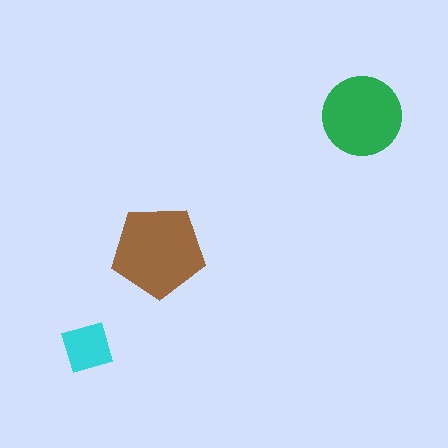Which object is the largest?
The brown pentagon.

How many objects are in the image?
There are 3 objects in the image.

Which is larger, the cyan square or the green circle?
The green circle.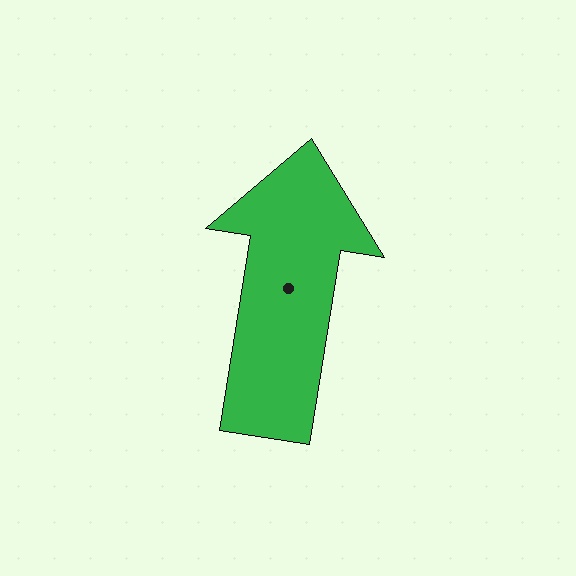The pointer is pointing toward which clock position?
Roughly 12 o'clock.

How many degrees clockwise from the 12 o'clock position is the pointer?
Approximately 9 degrees.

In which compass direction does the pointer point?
North.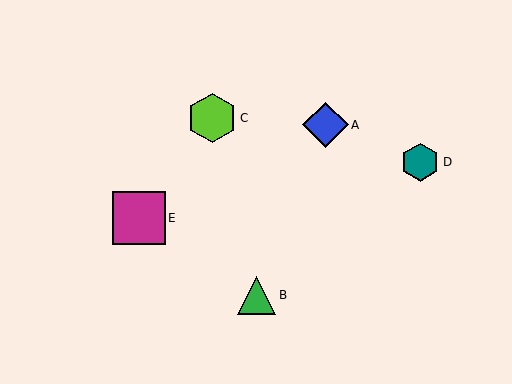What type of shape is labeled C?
Shape C is a lime hexagon.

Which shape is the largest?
The magenta square (labeled E) is the largest.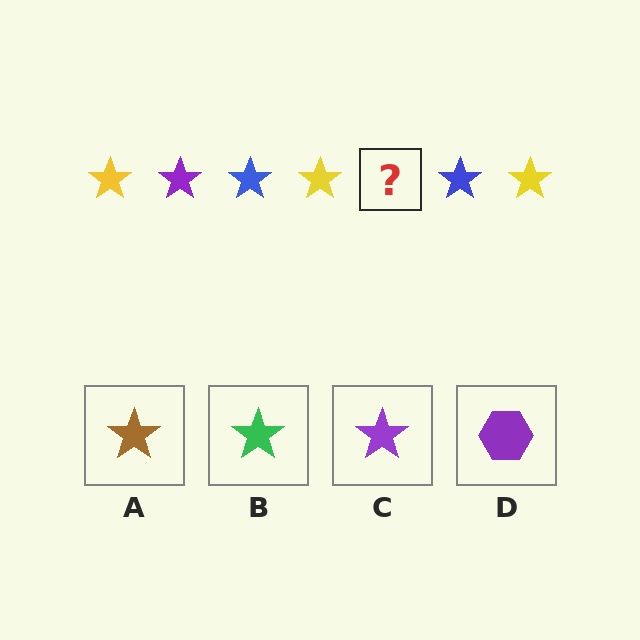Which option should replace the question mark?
Option C.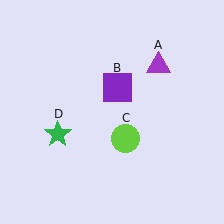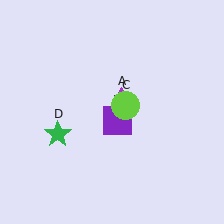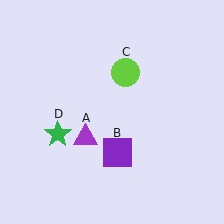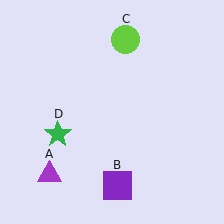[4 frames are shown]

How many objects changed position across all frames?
3 objects changed position: purple triangle (object A), purple square (object B), lime circle (object C).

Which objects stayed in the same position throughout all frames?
Green star (object D) remained stationary.